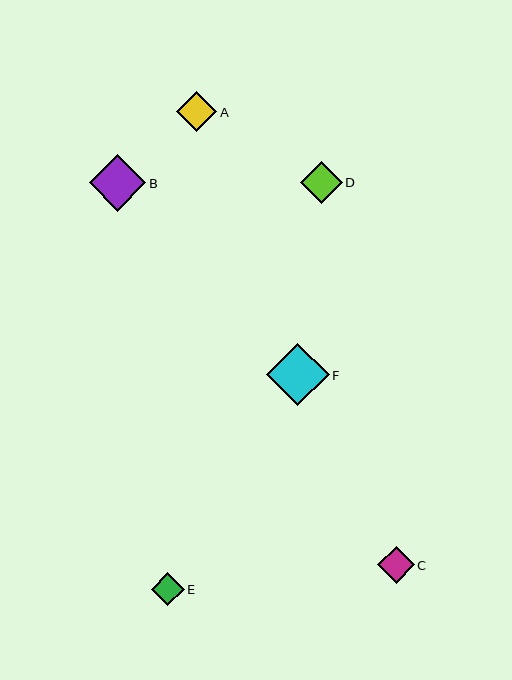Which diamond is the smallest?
Diamond E is the smallest with a size of approximately 33 pixels.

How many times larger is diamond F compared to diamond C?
Diamond F is approximately 1.7 times the size of diamond C.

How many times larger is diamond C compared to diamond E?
Diamond C is approximately 1.1 times the size of diamond E.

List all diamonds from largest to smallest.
From largest to smallest: F, B, D, A, C, E.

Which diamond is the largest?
Diamond F is the largest with a size of approximately 62 pixels.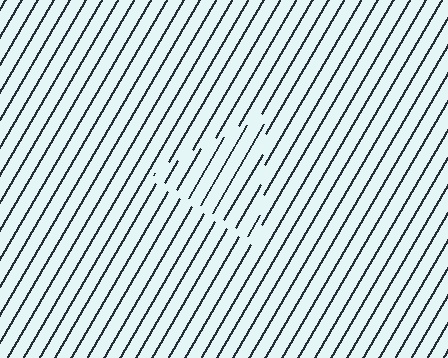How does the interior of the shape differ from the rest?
The interior of the shape contains the same grating, shifted by half a period — the contour is defined by the phase discontinuity where line-ends from the inner and outer gratings abut.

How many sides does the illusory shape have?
3 sides — the line-ends trace a triangle.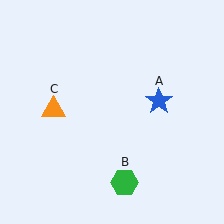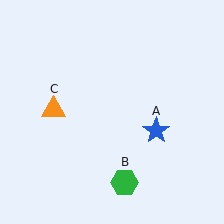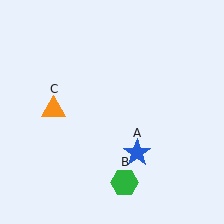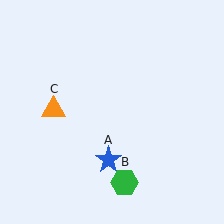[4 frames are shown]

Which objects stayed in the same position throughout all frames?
Green hexagon (object B) and orange triangle (object C) remained stationary.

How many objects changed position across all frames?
1 object changed position: blue star (object A).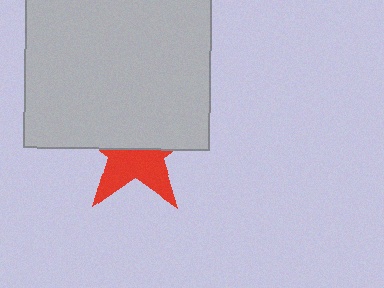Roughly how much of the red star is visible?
A small part of it is visible (roughly 44%).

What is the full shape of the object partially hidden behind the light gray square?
The partially hidden object is a red star.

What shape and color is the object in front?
The object in front is a light gray square.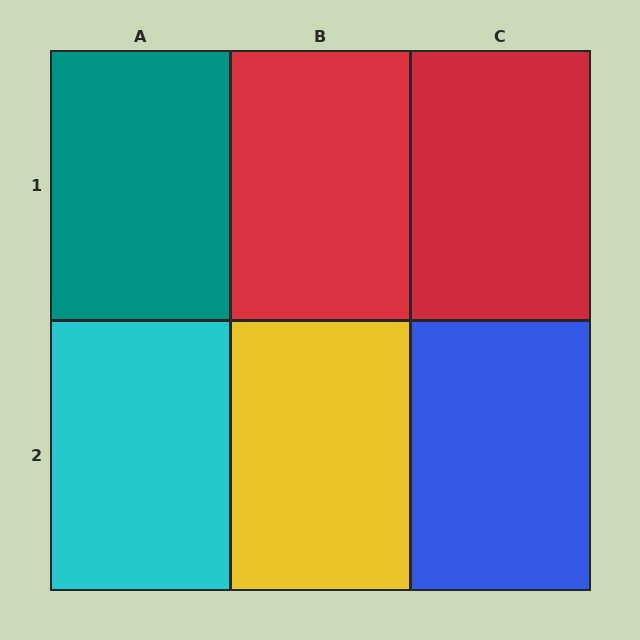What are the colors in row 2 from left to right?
Cyan, yellow, blue.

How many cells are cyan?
1 cell is cyan.